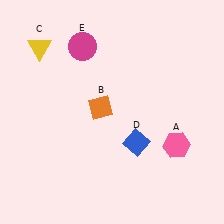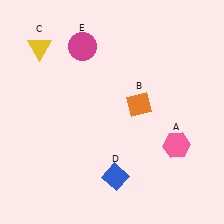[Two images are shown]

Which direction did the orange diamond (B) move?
The orange diamond (B) moved right.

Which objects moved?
The objects that moved are: the orange diamond (B), the blue diamond (D).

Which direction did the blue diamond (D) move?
The blue diamond (D) moved down.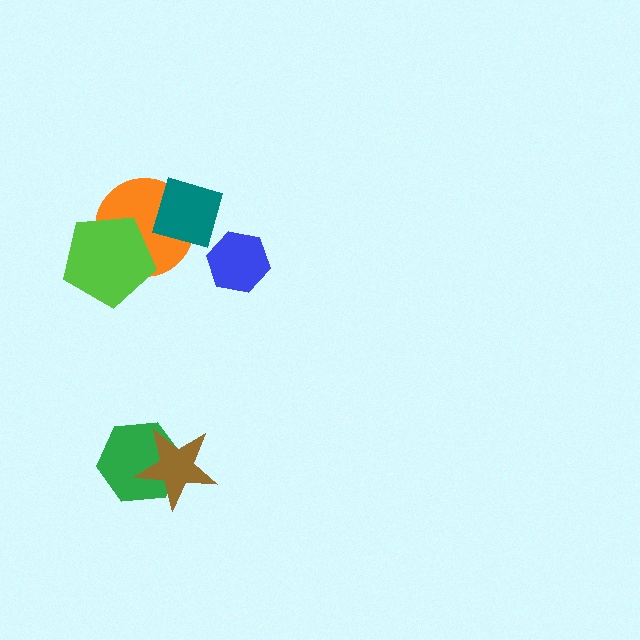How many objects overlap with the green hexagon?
1 object overlaps with the green hexagon.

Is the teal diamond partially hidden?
No, no other shape covers it.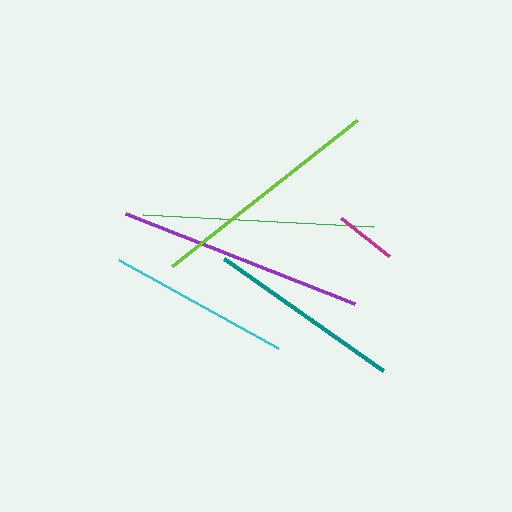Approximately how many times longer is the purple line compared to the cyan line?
The purple line is approximately 1.4 times the length of the cyan line.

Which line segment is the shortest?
The magenta line is the shortest at approximately 61 pixels.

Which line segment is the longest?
The purple line is the longest at approximately 246 pixels.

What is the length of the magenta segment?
The magenta segment is approximately 61 pixels long.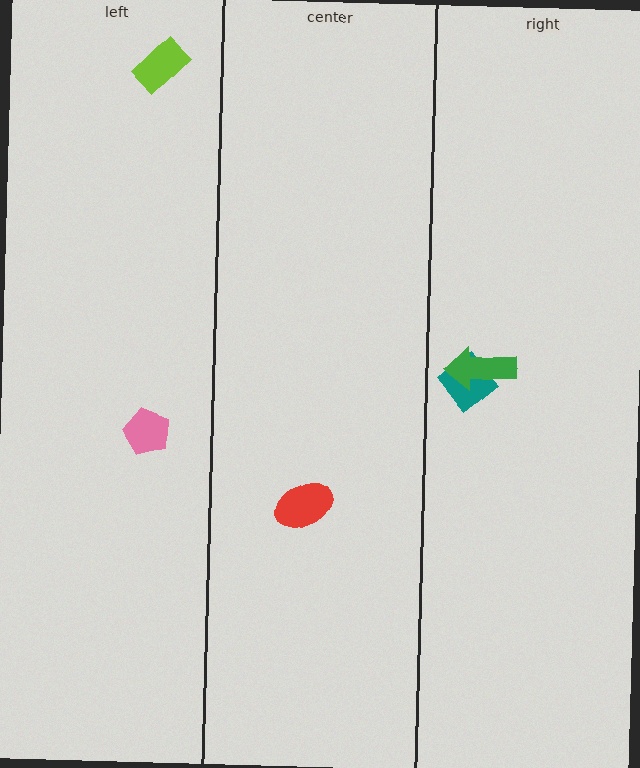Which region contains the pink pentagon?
The left region.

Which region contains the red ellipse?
The center region.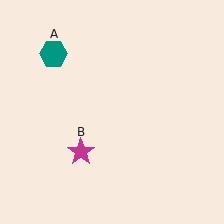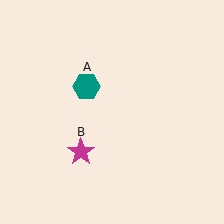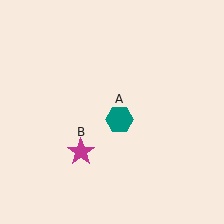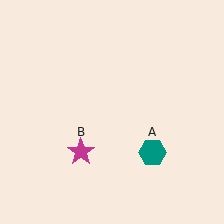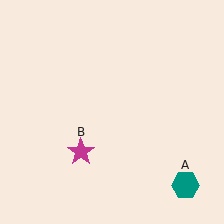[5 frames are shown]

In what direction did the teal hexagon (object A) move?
The teal hexagon (object A) moved down and to the right.